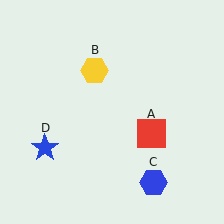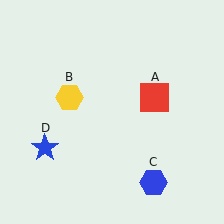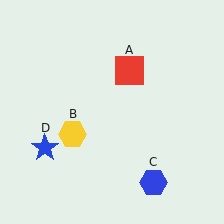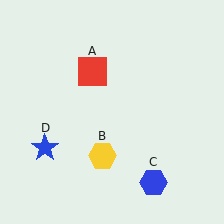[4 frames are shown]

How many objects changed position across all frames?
2 objects changed position: red square (object A), yellow hexagon (object B).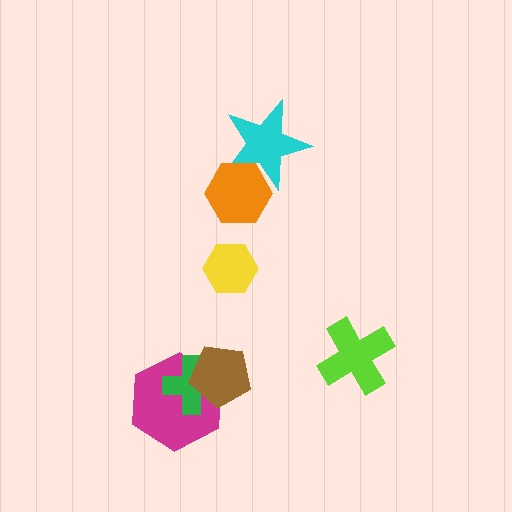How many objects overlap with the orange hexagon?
1 object overlaps with the orange hexagon.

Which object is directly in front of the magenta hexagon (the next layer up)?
The green cross is directly in front of the magenta hexagon.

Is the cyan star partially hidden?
Yes, it is partially covered by another shape.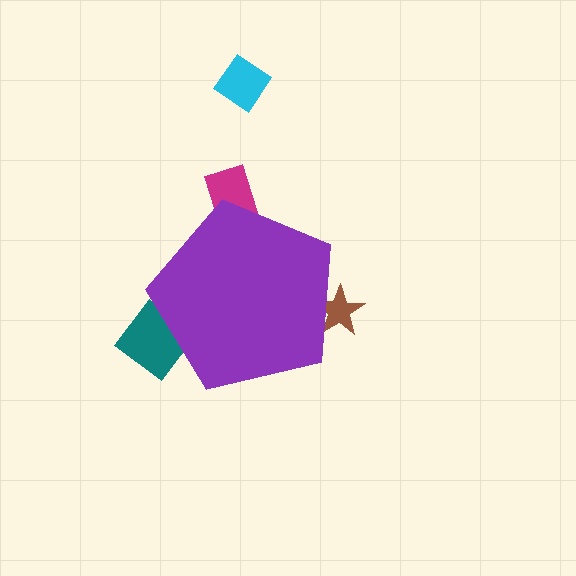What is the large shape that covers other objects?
A purple pentagon.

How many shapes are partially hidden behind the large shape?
3 shapes are partially hidden.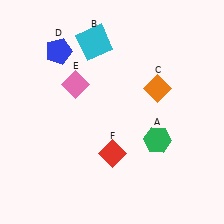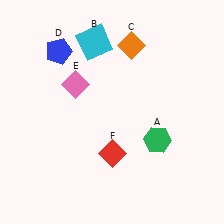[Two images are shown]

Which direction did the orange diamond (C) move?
The orange diamond (C) moved up.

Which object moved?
The orange diamond (C) moved up.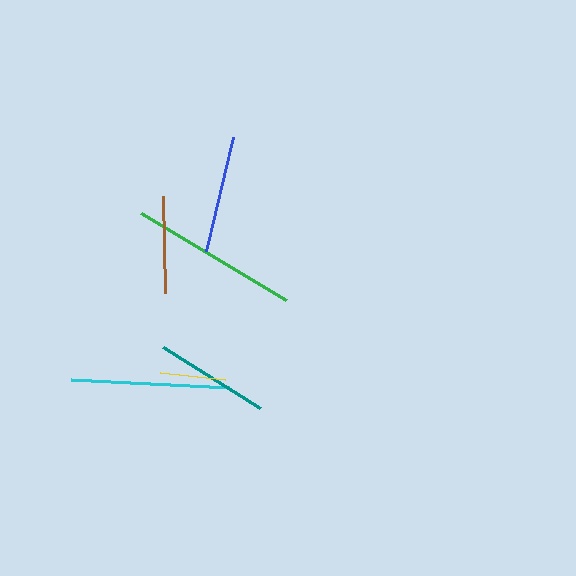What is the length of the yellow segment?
The yellow segment is approximately 66 pixels long.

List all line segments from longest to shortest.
From longest to shortest: green, cyan, blue, teal, brown, yellow.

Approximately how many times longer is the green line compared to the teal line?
The green line is approximately 1.5 times the length of the teal line.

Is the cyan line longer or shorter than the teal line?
The cyan line is longer than the teal line.